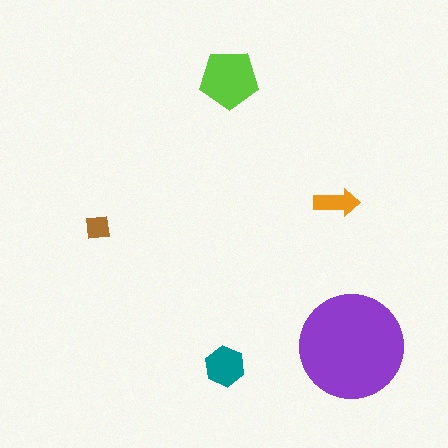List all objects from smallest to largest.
The brown square, the orange arrow, the teal hexagon, the lime pentagon, the purple circle.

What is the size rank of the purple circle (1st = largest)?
1st.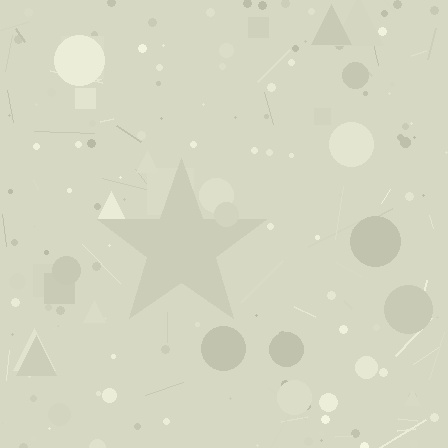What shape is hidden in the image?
A star is hidden in the image.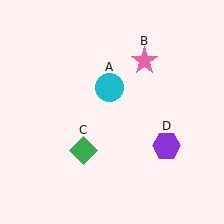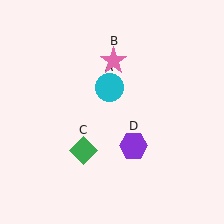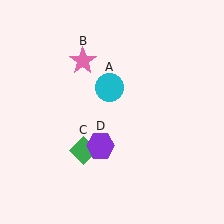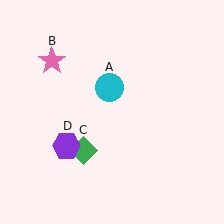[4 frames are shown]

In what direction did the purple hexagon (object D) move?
The purple hexagon (object D) moved left.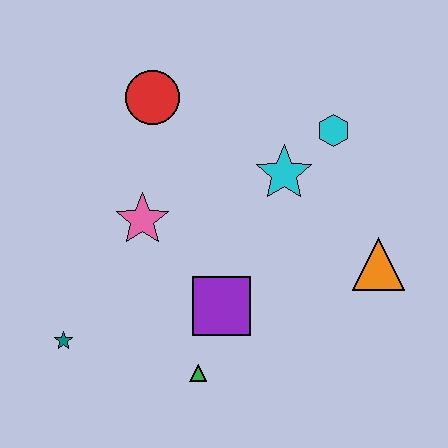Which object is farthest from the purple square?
The red circle is farthest from the purple square.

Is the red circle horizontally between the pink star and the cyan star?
Yes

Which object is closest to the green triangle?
The purple square is closest to the green triangle.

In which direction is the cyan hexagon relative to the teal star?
The cyan hexagon is to the right of the teal star.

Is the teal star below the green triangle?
No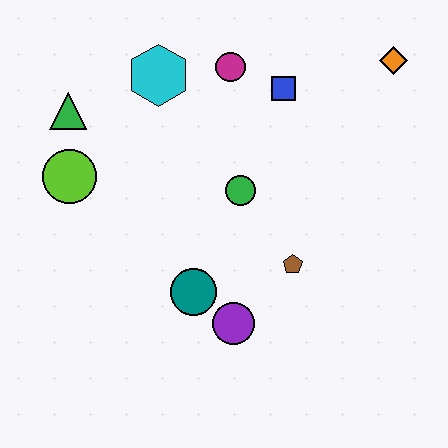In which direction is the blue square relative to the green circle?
The blue square is above the green circle.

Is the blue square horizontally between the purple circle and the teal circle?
No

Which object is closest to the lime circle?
The green triangle is closest to the lime circle.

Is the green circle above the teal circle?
Yes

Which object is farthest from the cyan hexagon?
The purple circle is farthest from the cyan hexagon.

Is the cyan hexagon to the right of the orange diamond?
No